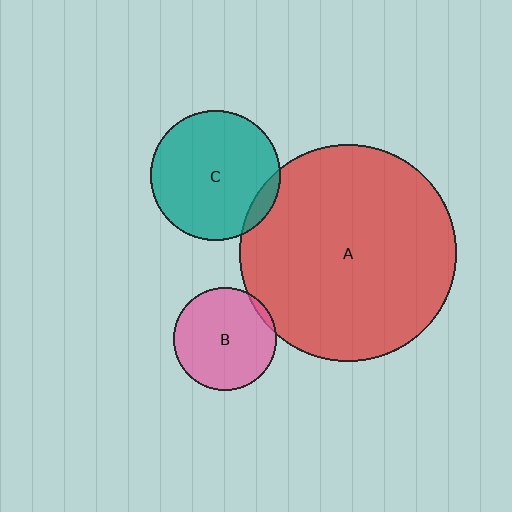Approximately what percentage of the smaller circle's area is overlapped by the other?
Approximately 10%.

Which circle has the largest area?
Circle A (red).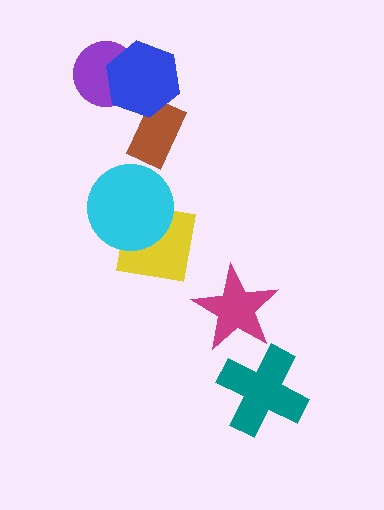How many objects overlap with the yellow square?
1 object overlaps with the yellow square.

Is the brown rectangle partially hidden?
Yes, it is partially covered by another shape.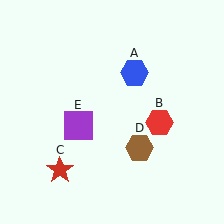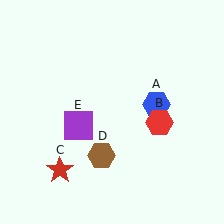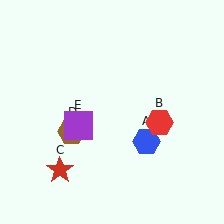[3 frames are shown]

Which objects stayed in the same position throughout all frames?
Red hexagon (object B) and red star (object C) and purple square (object E) remained stationary.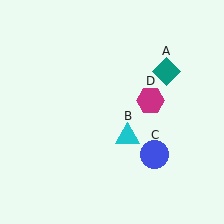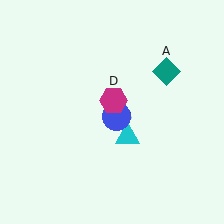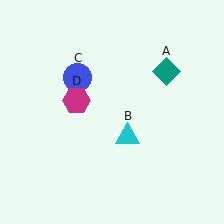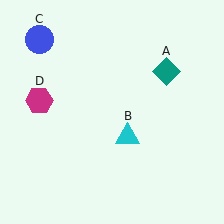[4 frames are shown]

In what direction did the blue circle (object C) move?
The blue circle (object C) moved up and to the left.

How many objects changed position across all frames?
2 objects changed position: blue circle (object C), magenta hexagon (object D).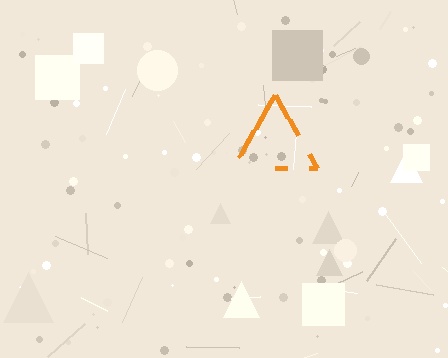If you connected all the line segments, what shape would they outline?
They would outline a triangle.